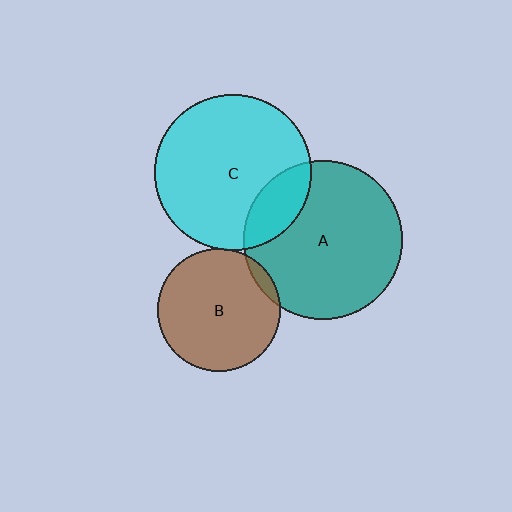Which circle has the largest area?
Circle A (teal).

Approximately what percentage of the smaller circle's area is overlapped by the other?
Approximately 5%.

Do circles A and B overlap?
Yes.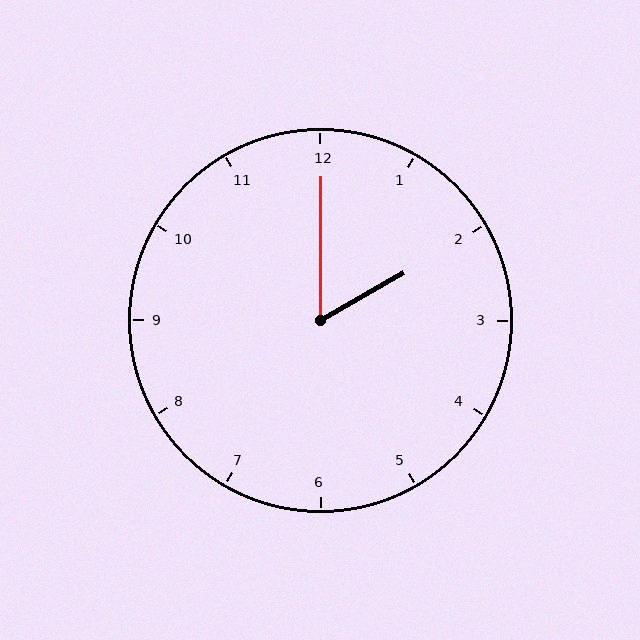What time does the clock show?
2:00.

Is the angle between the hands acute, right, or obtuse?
It is acute.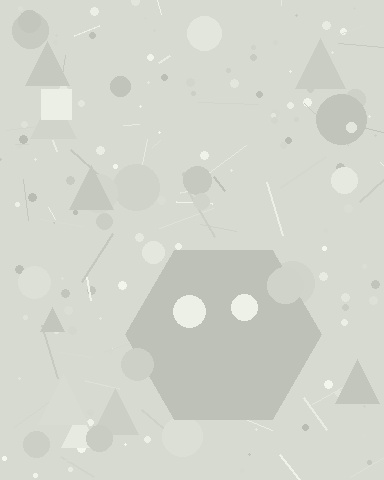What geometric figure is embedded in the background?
A hexagon is embedded in the background.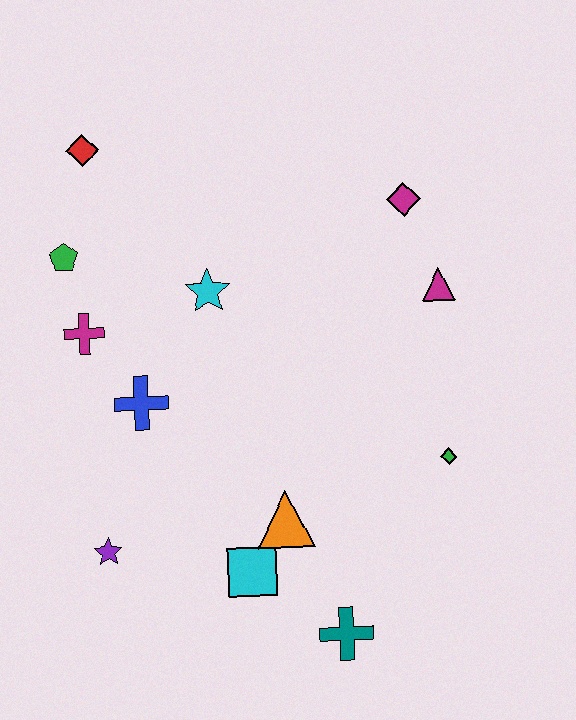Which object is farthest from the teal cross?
The red diamond is farthest from the teal cross.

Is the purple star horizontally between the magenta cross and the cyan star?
Yes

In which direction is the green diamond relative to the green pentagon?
The green diamond is to the right of the green pentagon.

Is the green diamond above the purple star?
Yes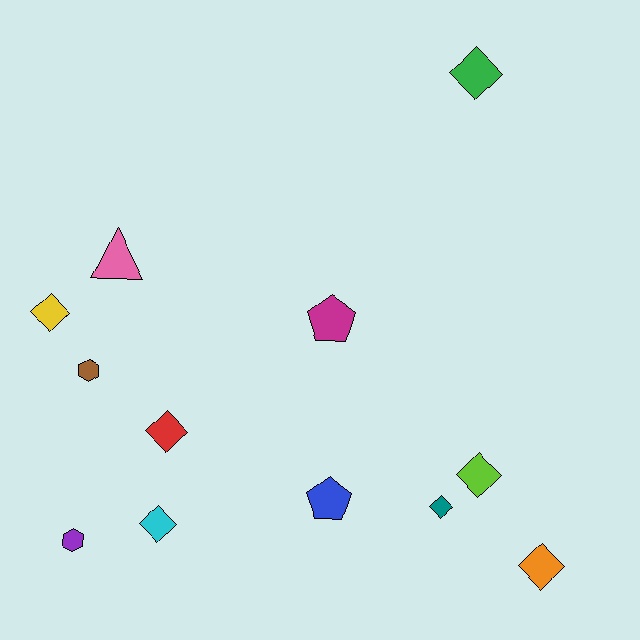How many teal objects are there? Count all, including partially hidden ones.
There is 1 teal object.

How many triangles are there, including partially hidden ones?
There is 1 triangle.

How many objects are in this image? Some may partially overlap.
There are 12 objects.